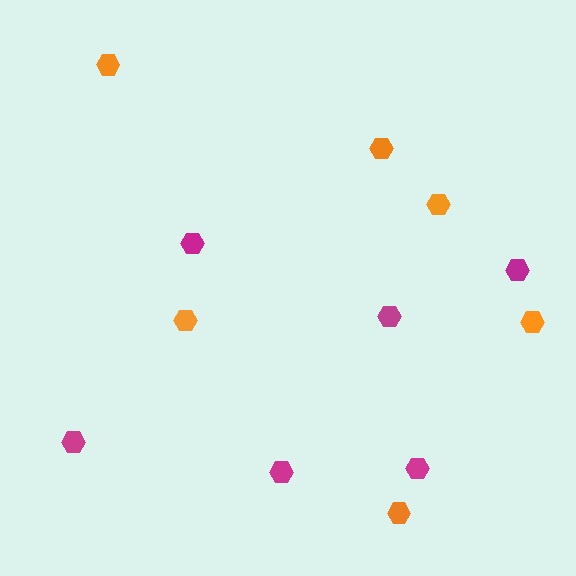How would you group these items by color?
There are 2 groups: one group of magenta hexagons (6) and one group of orange hexagons (6).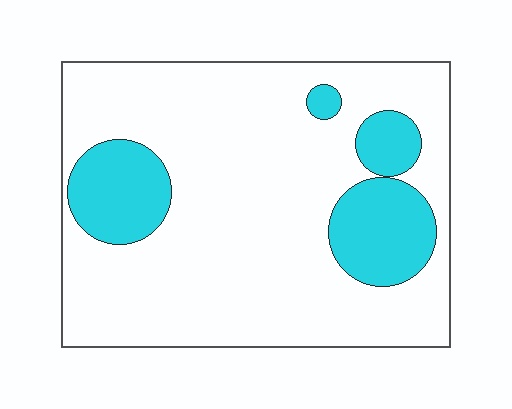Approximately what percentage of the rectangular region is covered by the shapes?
Approximately 20%.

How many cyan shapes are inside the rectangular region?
4.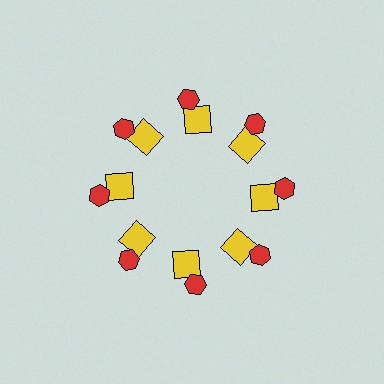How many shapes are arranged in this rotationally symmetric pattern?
There are 16 shapes, arranged in 8 groups of 2.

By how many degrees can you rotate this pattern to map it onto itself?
The pattern maps onto itself every 45 degrees of rotation.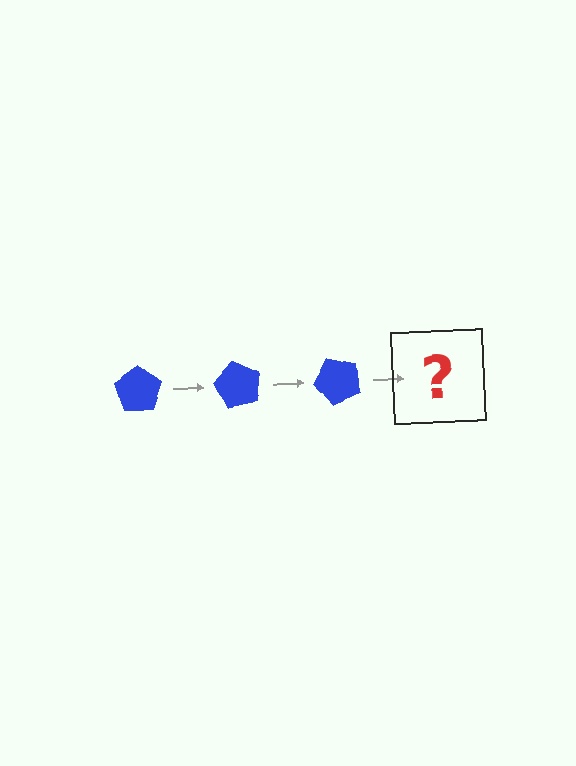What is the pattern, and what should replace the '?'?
The pattern is that the pentagon rotates 60 degrees each step. The '?' should be a blue pentagon rotated 180 degrees.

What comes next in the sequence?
The next element should be a blue pentagon rotated 180 degrees.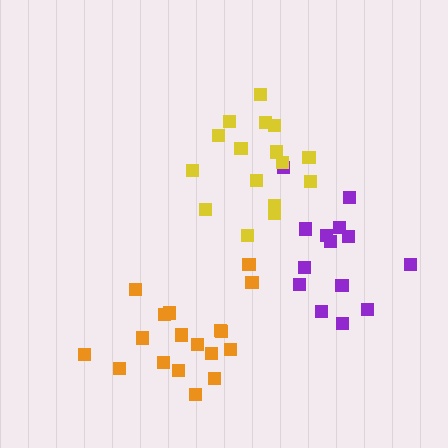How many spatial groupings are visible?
There are 3 spatial groupings.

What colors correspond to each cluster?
The clusters are colored: purple, orange, yellow.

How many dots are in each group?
Group 1: 14 dots, Group 2: 18 dots, Group 3: 16 dots (48 total).